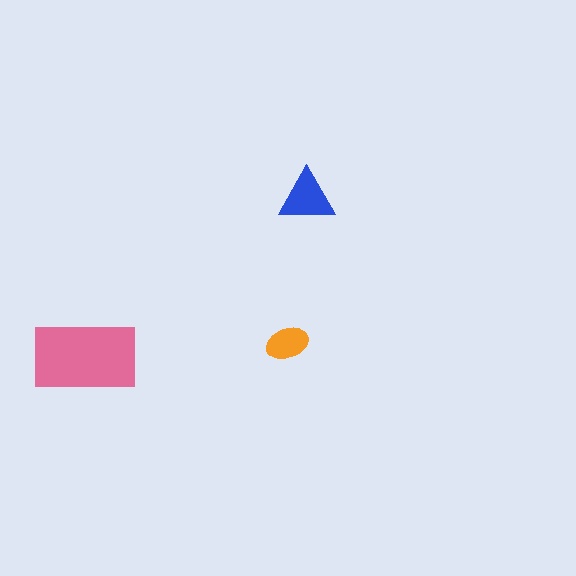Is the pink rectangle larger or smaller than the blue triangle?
Larger.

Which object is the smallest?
The orange ellipse.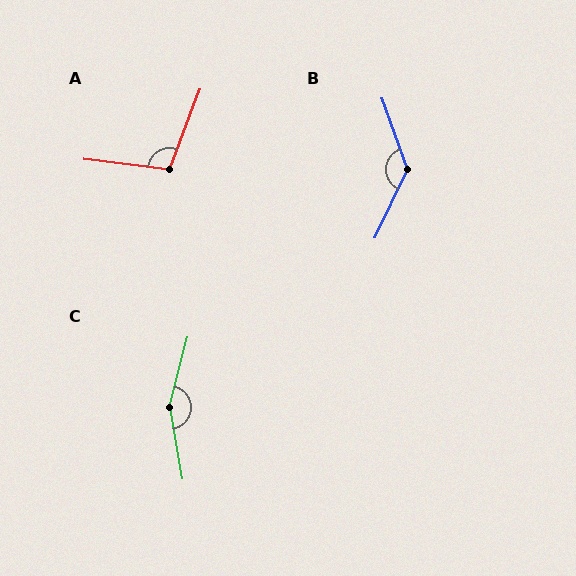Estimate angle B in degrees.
Approximately 135 degrees.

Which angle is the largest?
C, at approximately 155 degrees.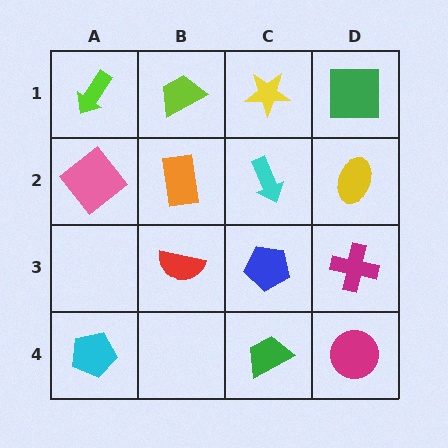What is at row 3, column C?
A blue pentagon.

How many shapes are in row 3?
3 shapes.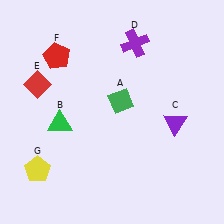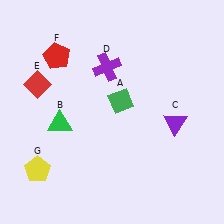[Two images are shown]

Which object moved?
The purple cross (D) moved left.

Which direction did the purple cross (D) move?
The purple cross (D) moved left.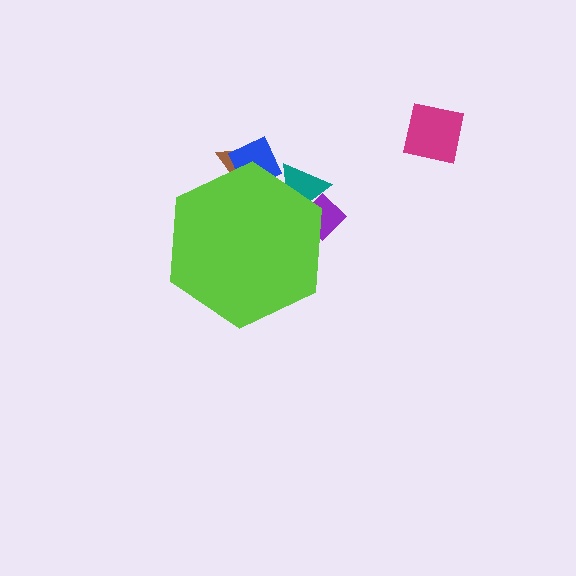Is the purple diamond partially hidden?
Yes, the purple diamond is partially hidden behind the lime hexagon.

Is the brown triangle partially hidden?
Yes, the brown triangle is partially hidden behind the lime hexagon.